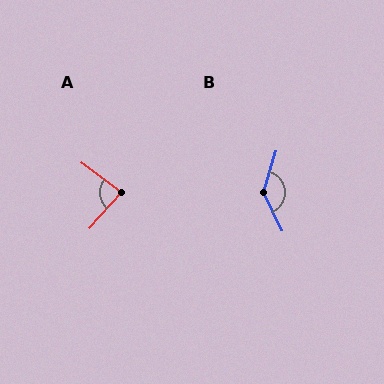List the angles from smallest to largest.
A (85°), B (138°).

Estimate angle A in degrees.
Approximately 85 degrees.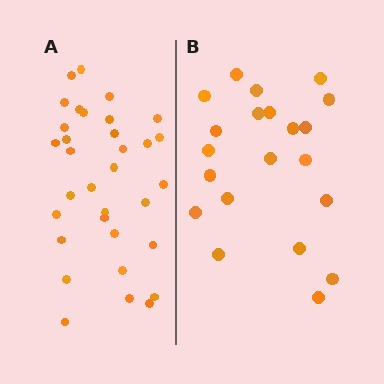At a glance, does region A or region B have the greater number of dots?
Region A (the left region) has more dots.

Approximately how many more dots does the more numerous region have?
Region A has roughly 12 or so more dots than region B.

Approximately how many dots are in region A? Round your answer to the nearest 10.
About 30 dots. (The exact count is 33, which rounds to 30.)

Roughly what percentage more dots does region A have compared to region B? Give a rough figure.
About 55% more.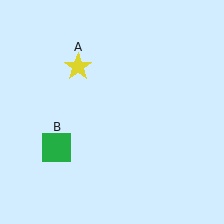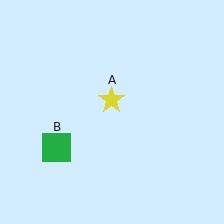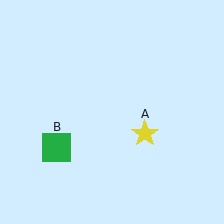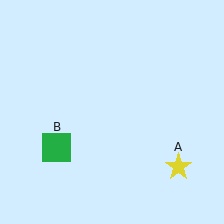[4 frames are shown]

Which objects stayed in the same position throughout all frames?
Green square (object B) remained stationary.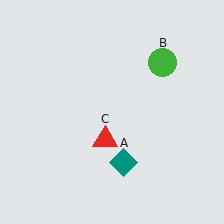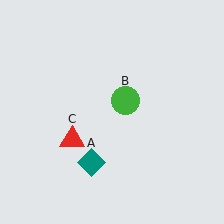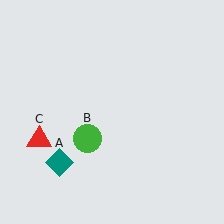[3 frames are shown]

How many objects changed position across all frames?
3 objects changed position: teal diamond (object A), green circle (object B), red triangle (object C).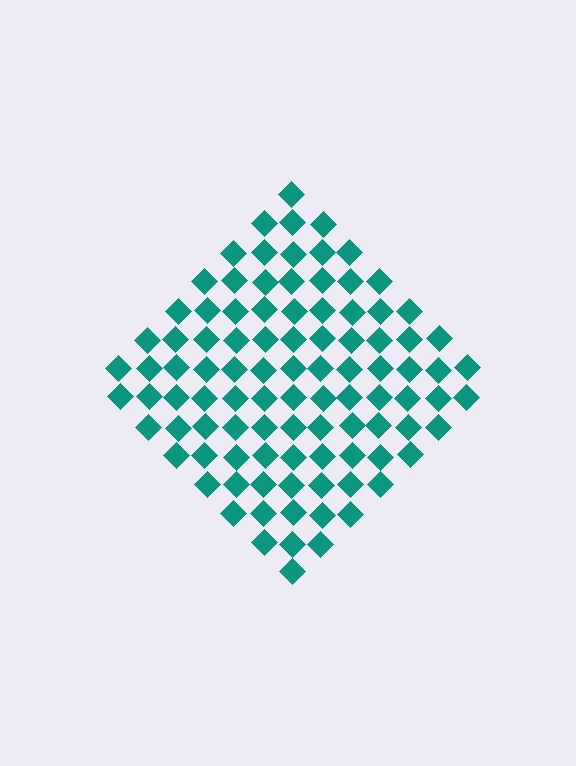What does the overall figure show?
The overall figure shows a diamond.